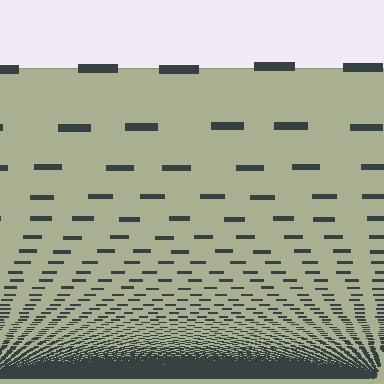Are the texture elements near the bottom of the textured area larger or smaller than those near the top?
Smaller. The gradient is inverted — elements near the bottom are smaller and denser.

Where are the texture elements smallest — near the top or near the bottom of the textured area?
Near the bottom.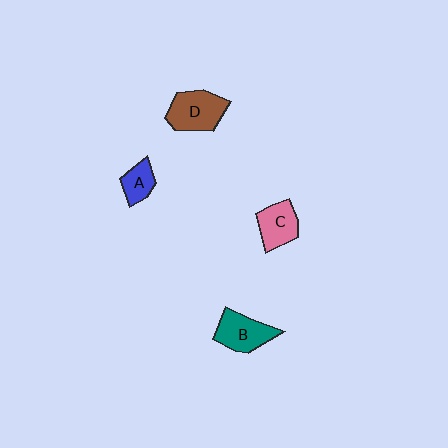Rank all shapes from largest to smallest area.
From largest to smallest: D (brown), B (teal), C (pink), A (blue).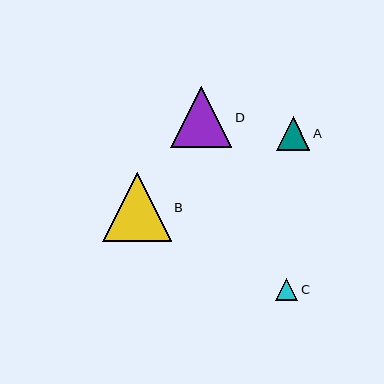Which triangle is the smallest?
Triangle C is the smallest with a size of approximately 22 pixels.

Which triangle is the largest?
Triangle B is the largest with a size of approximately 69 pixels.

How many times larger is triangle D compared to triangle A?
Triangle D is approximately 1.8 times the size of triangle A.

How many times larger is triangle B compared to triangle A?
Triangle B is approximately 2.1 times the size of triangle A.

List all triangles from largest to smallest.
From largest to smallest: B, D, A, C.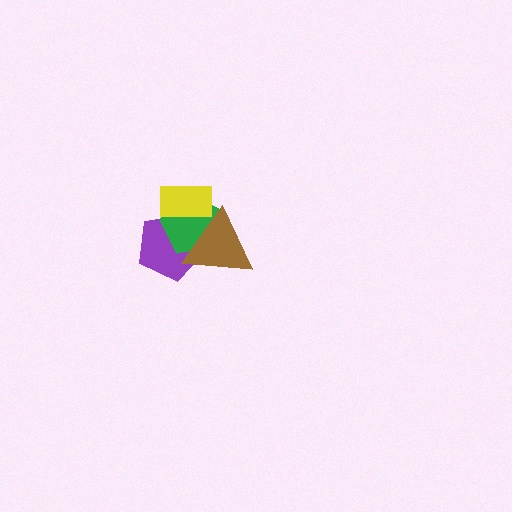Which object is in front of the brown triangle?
The yellow rectangle is in front of the brown triangle.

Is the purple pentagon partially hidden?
Yes, it is partially covered by another shape.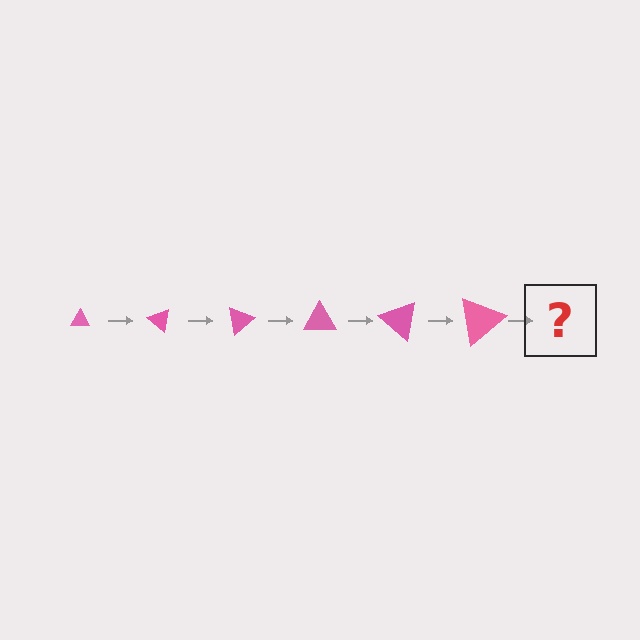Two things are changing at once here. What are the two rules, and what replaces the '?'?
The two rules are that the triangle grows larger each step and it rotates 40 degrees each step. The '?' should be a triangle, larger than the previous one and rotated 240 degrees from the start.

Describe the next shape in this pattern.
It should be a triangle, larger than the previous one and rotated 240 degrees from the start.